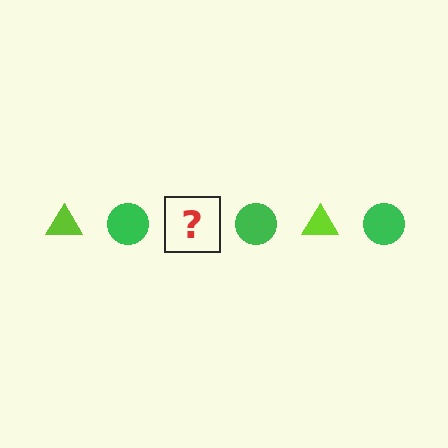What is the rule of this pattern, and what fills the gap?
The rule is that the pattern alternates between lime triangle and green circle. The gap should be filled with a lime triangle.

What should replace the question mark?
The question mark should be replaced with a lime triangle.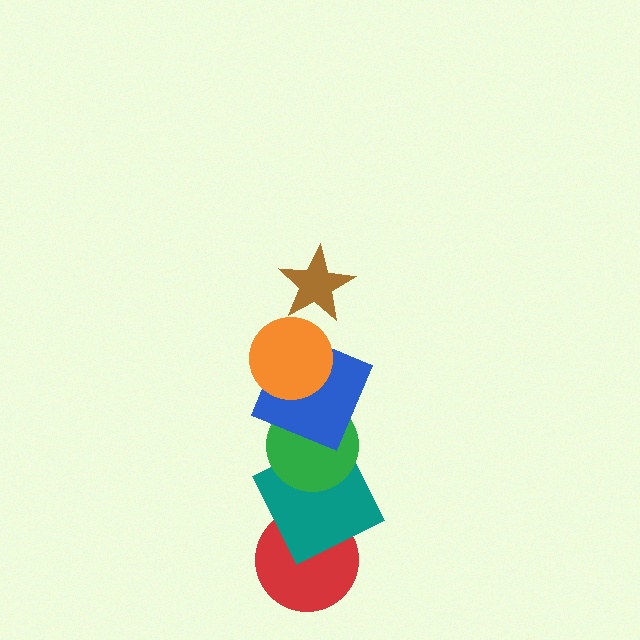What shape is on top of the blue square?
The orange circle is on top of the blue square.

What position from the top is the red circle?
The red circle is 6th from the top.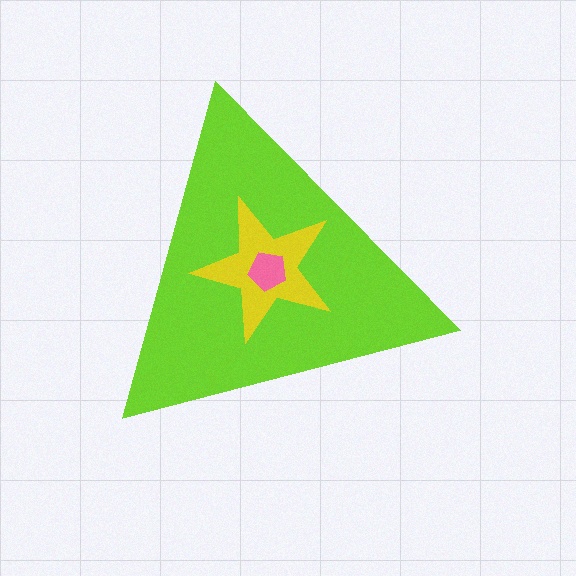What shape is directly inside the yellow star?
The pink pentagon.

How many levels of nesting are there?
3.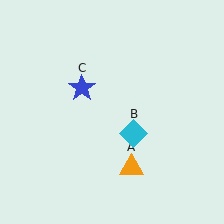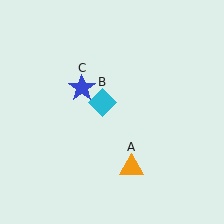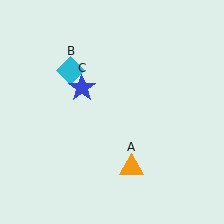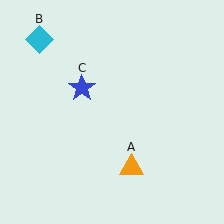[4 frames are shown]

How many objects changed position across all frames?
1 object changed position: cyan diamond (object B).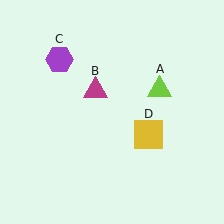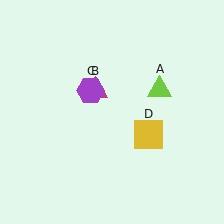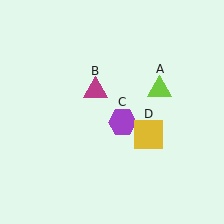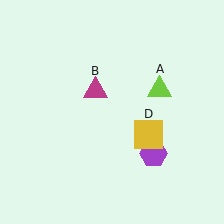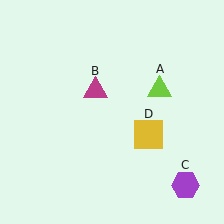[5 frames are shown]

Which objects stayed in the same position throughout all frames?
Lime triangle (object A) and magenta triangle (object B) and yellow square (object D) remained stationary.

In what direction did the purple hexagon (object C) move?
The purple hexagon (object C) moved down and to the right.